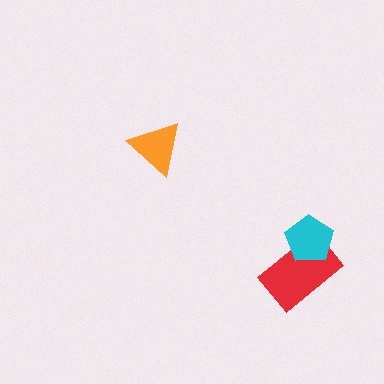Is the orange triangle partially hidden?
No, no other shape covers it.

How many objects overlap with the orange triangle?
0 objects overlap with the orange triangle.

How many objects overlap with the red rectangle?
1 object overlaps with the red rectangle.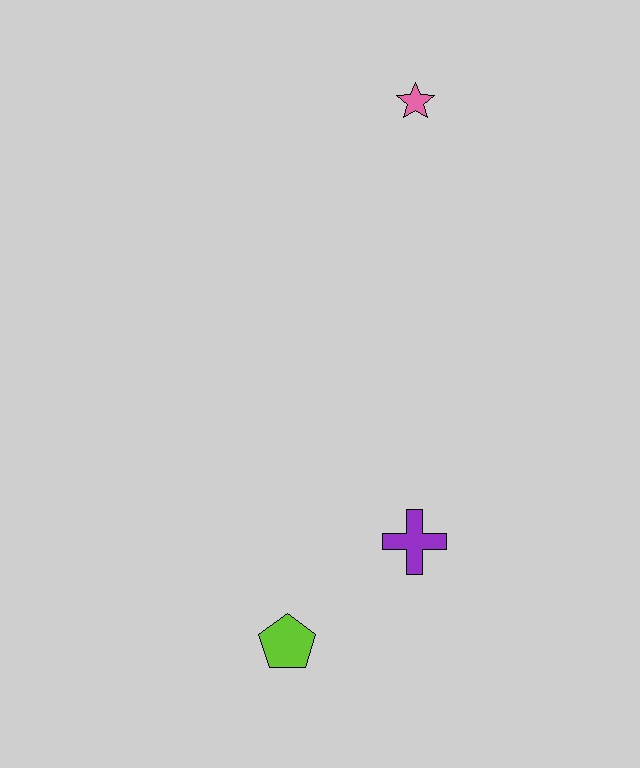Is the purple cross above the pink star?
No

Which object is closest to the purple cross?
The lime pentagon is closest to the purple cross.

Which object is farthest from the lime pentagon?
The pink star is farthest from the lime pentagon.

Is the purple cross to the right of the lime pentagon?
Yes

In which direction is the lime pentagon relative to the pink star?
The lime pentagon is below the pink star.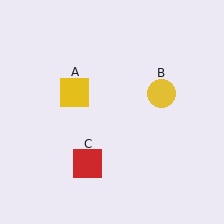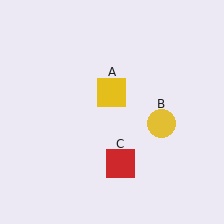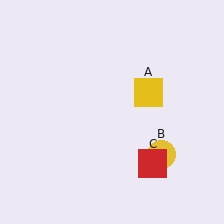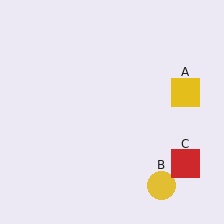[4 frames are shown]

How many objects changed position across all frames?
3 objects changed position: yellow square (object A), yellow circle (object B), red square (object C).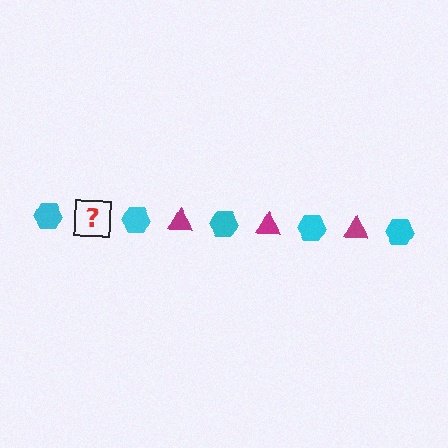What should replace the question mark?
The question mark should be replaced with a magenta triangle.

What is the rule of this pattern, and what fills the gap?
The rule is that the pattern alternates between cyan hexagon and magenta triangle. The gap should be filled with a magenta triangle.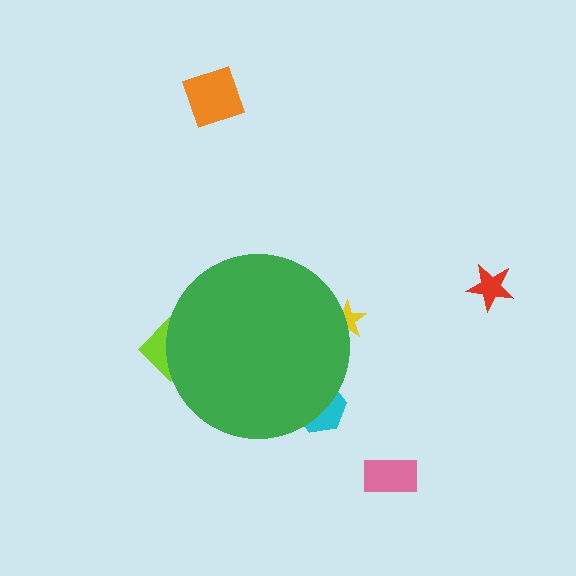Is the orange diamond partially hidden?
No, the orange diamond is fully visible.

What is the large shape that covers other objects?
A green circle.